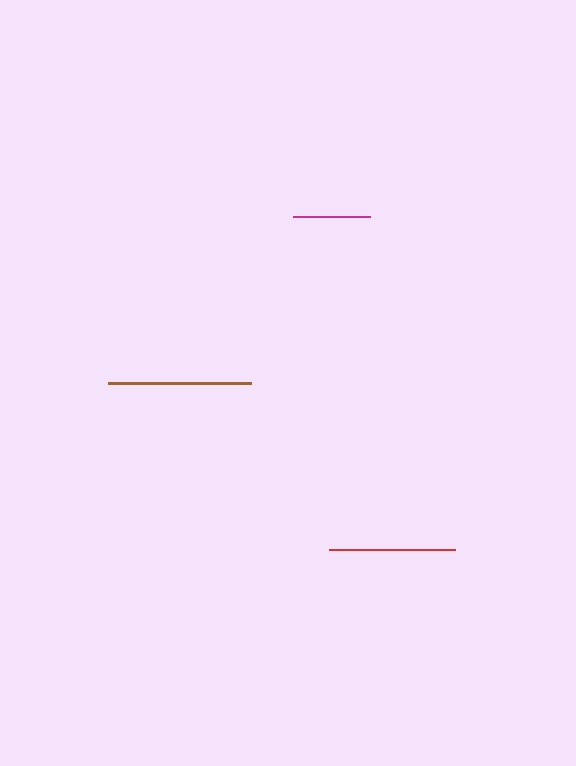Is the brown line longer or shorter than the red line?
The brown line is longer than the red line.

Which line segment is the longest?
The brown line is the longest at approximately 143 pixels.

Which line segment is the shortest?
The magenta line is the shortest at approximately 77 pixels.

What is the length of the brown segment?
The brown segment is approximately 143 pixels long.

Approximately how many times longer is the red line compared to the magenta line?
The red line is approximately 1.6 times the length of the magenta line.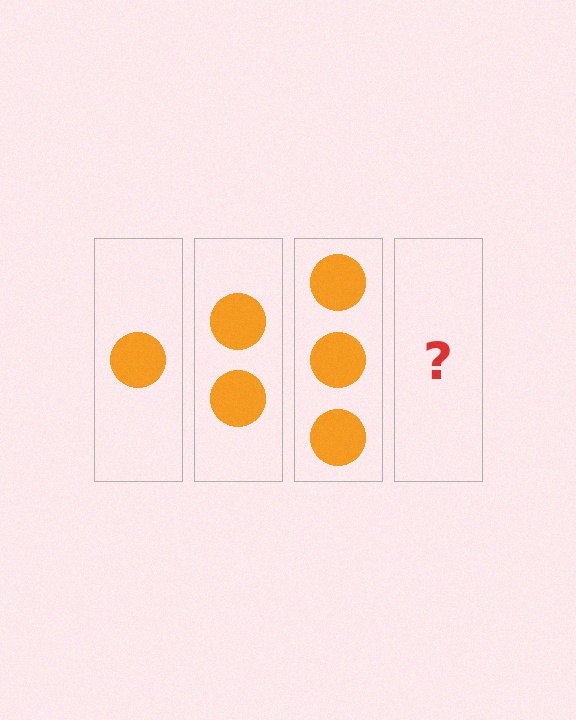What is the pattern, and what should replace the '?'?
The pattern is that each step adds one more circle. The '?' should be 4 circles.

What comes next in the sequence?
The next element should be 4 circles.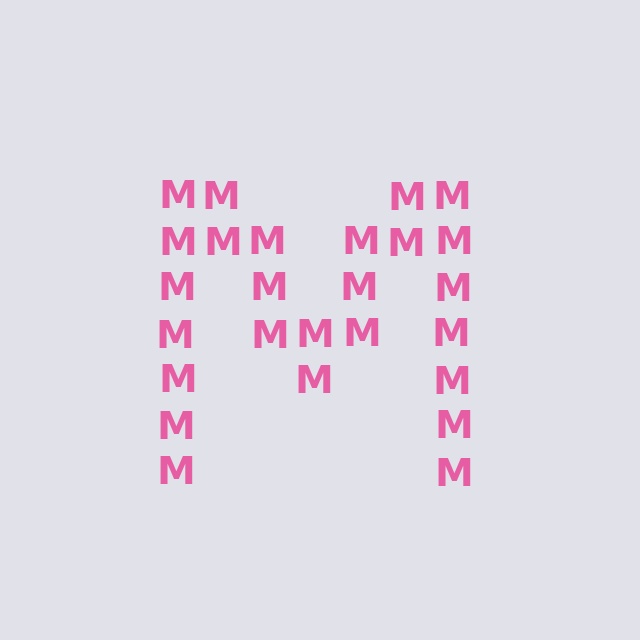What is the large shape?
The large shape is the letter M.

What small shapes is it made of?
It is made of small letter M's.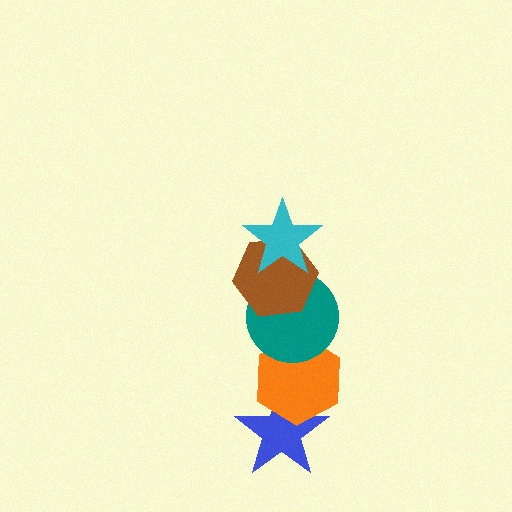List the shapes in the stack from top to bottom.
From top to bottom: the cyan star, the brown hexagon, the teal circle, the orange hexagon, the blue star.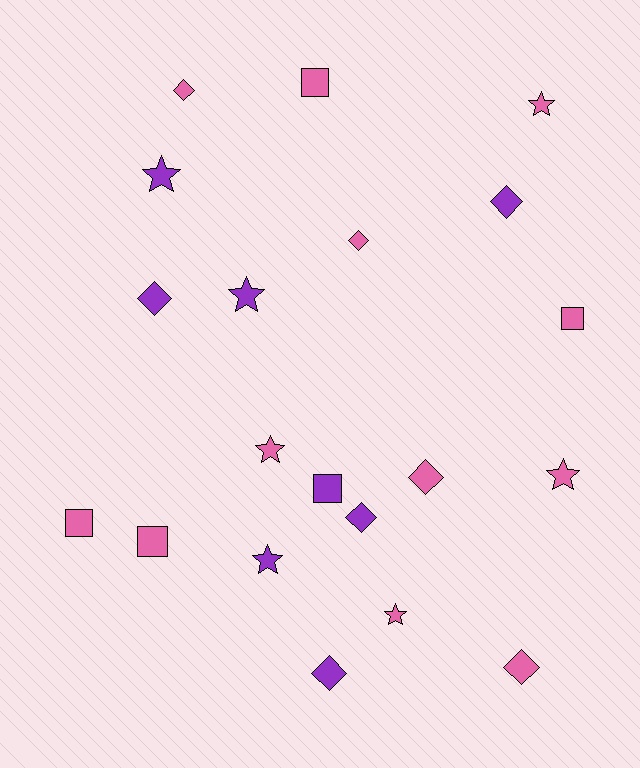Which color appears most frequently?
Pink, with 12 objects.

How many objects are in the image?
There are 20 objects.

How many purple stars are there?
There are 3 purple stars.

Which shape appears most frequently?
Diamond, with 8 objects.